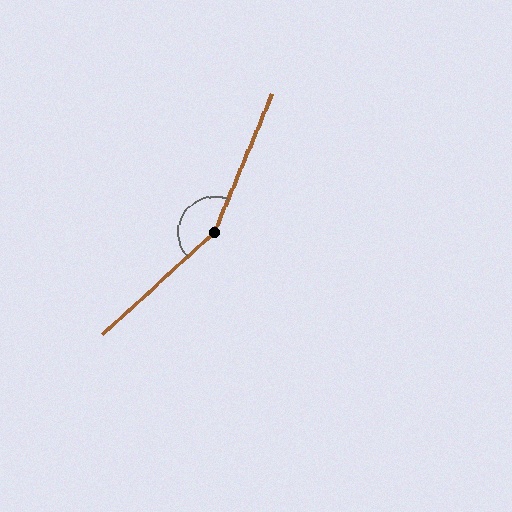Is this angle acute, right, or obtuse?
It is obtuse.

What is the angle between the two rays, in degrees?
Approximately 155 degrees.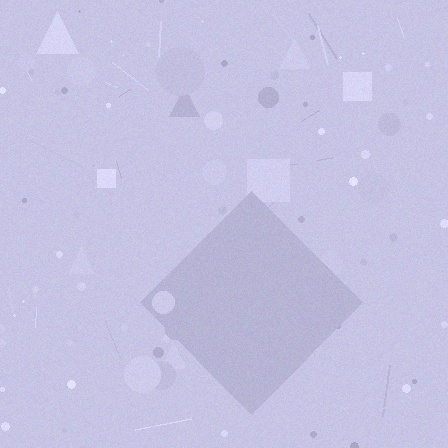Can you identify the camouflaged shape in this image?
The camouflaged shape is a diamond.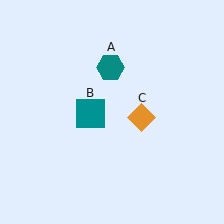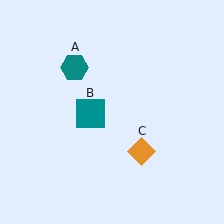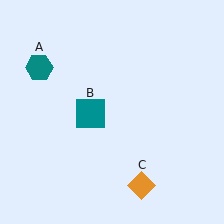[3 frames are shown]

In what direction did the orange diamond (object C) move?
The orange diamond (object C) moved down.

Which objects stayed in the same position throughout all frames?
Teal square (object B) remained stationary.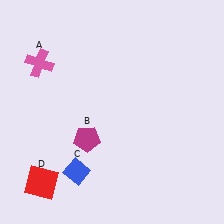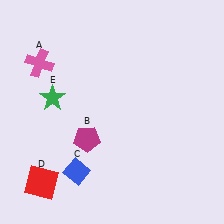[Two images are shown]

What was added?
A green star (E) was added in Image 2.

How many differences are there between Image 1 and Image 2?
There is 1 difference between the two images.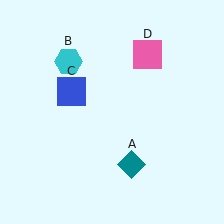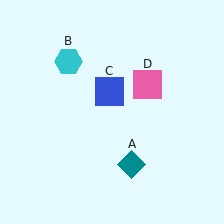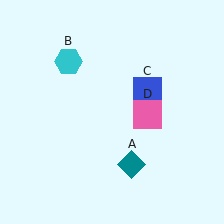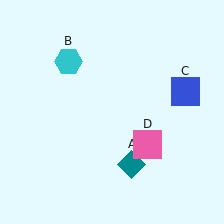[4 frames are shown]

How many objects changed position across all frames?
2 objects changed position: blue square (object C), pink square (object D).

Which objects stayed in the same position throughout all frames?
Teal diamond (object A) and cyan hexagon (object B) remained stationary.